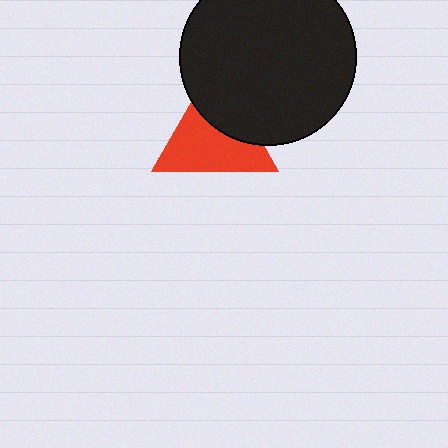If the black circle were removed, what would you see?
You would see the complete red triangle.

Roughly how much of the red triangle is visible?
About half of it is visible (roughly 62%).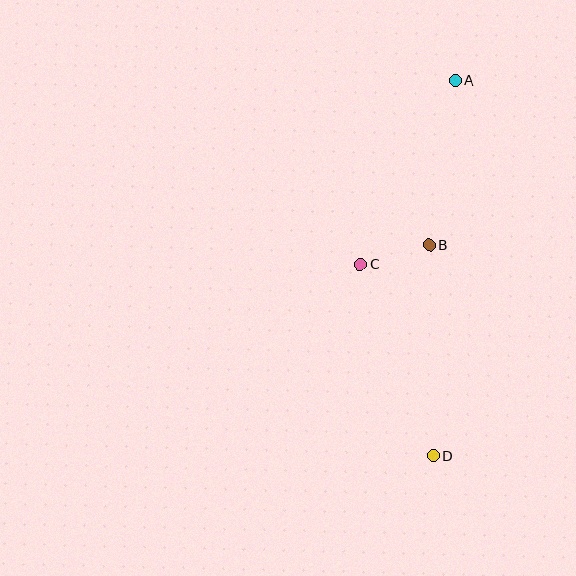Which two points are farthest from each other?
Points A and D are farthest from each other.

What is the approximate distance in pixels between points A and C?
The distance between A and C is approximately 207 pixels.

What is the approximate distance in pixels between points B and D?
The distance between B and D is approximately 211 pixels.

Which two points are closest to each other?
Points B and C are closest to each other.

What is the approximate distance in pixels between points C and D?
The distance between C and D is approximately 205 pixels.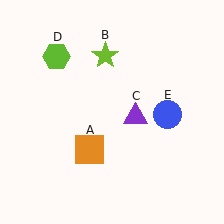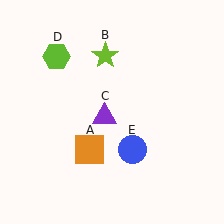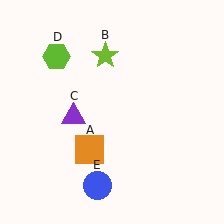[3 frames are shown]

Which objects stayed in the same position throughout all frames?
Orange square (object A) and lime star (object B) and lime hexagon (object D) remained stationary.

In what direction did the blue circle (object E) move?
The blue circle (object E) moved down and to the left.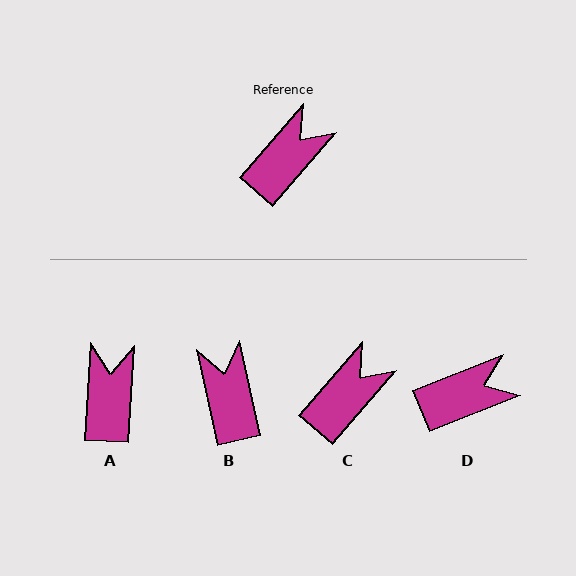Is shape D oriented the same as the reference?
No, it is off by about 28 degrees.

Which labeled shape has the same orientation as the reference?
C.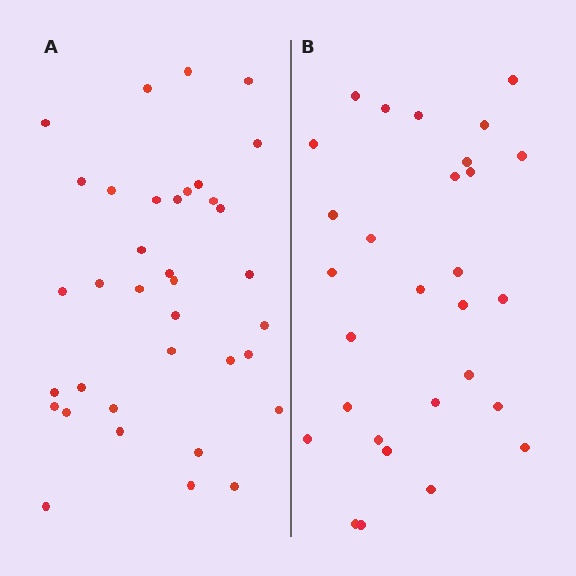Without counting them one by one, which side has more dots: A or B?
Region A (the left region) has more dots.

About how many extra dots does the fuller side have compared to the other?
Region A has roughly 8 or so more dots than region B.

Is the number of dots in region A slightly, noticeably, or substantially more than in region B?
Region A has only slightly more — the two regions are fairly close. The ratio is roughly 1.2 to 1.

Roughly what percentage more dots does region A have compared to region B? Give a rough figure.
About 25% more.